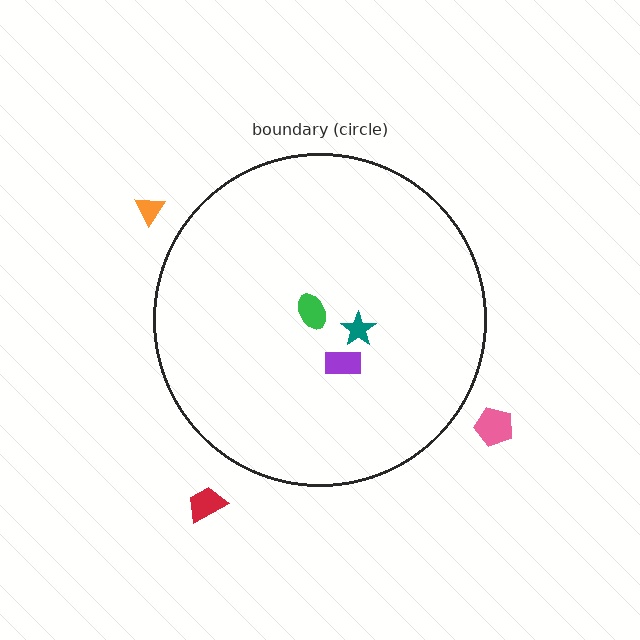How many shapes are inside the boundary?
3 inside, 3 outside.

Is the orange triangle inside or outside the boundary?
Outside.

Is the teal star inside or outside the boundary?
Inside.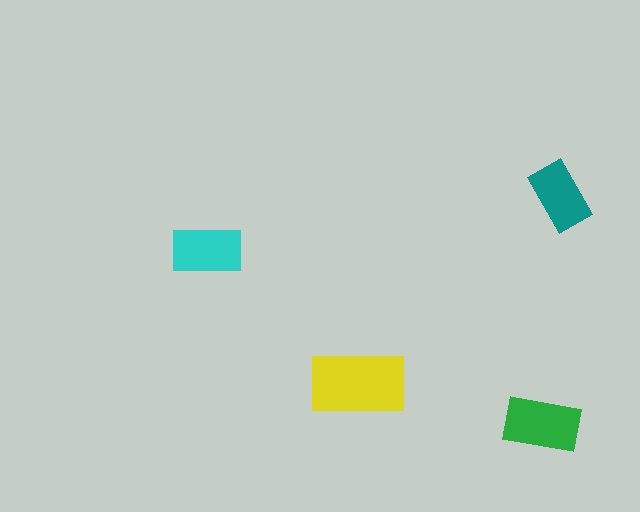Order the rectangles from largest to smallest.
the yellow one, the green one, the cyan one, the teal one.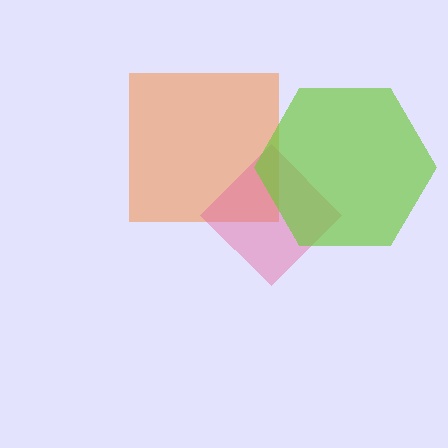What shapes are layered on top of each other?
The layered shapes are: an orange square, a pink diamond, a lime hexagon.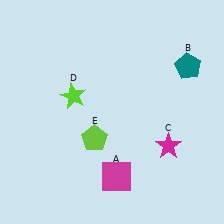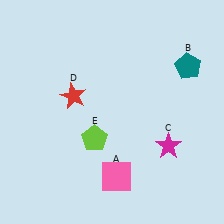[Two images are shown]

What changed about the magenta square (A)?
In Image 1, A is magenta. In Image 2, it changed to pink.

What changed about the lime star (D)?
In Image 1, D is lime. In Image 2, it changed to red.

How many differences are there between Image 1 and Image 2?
There are 2 differences between the two images.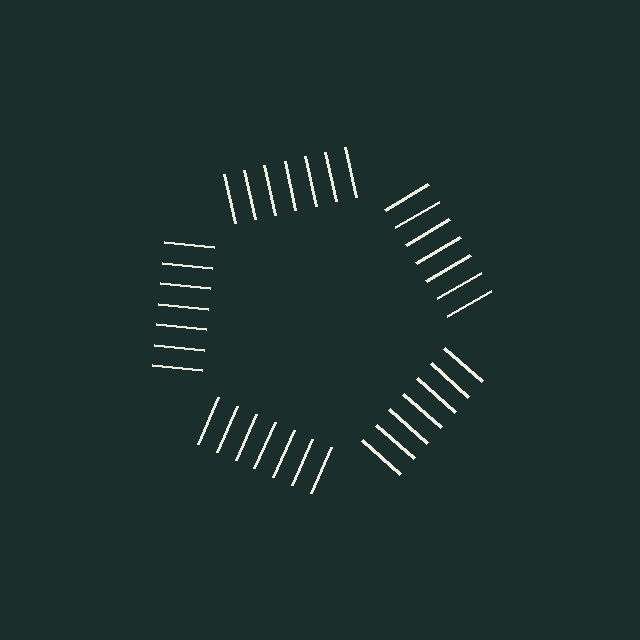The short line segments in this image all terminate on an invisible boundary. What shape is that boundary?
An illusory pentagon — the line segments terminate on its edges but no continuous stroke is drawn.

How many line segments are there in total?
35 — 7 along each of the 5 edges.